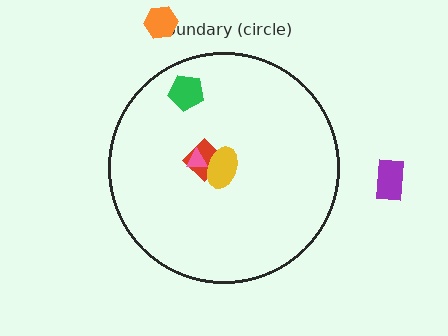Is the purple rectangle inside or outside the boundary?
Outside.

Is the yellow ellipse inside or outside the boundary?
Inside.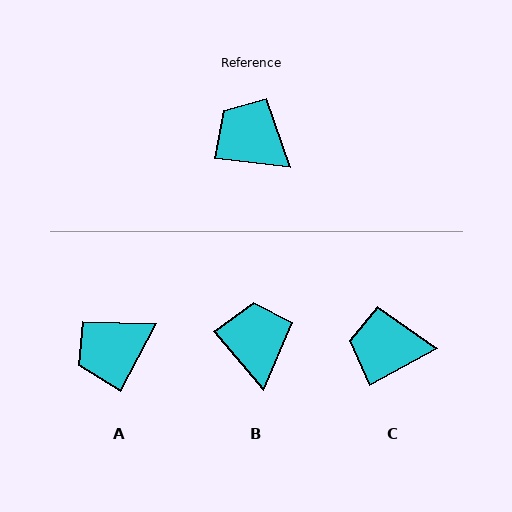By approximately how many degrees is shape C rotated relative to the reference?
Approximately 35 degrees counter-clockwise.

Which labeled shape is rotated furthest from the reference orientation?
A, about 69 degrees away.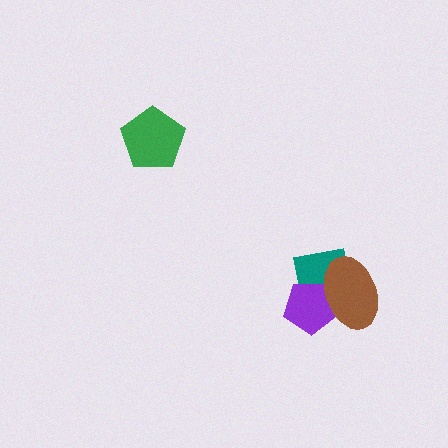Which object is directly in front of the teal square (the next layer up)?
The purple pentagon is directly in front of the teal square.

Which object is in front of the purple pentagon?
The brown ellipse is in front of the purple pentagon.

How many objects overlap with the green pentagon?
0 objects overlap with the green pentagon.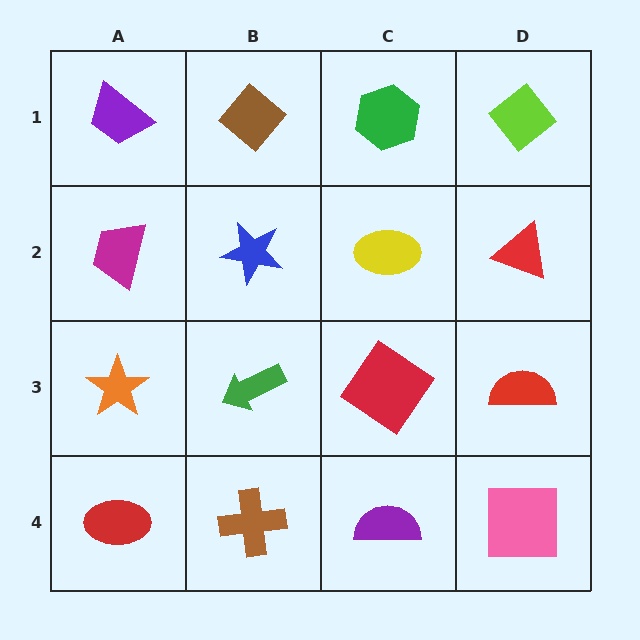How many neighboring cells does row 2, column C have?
4.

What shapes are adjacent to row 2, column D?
A lime diamond (row 1, column D), a red semicircle (row 3, column D), a yellow ellipse (row 2, column C).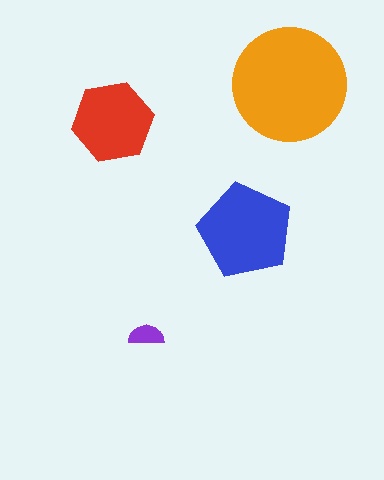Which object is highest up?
The orange circle is topmost.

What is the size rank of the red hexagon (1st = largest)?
3rd.